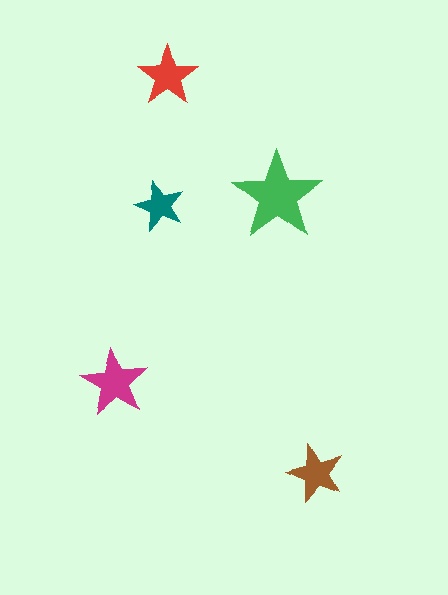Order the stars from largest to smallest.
the green one, the magenta one, the red one, the brown one, the teal one.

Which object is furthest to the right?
The brown star is rightmost.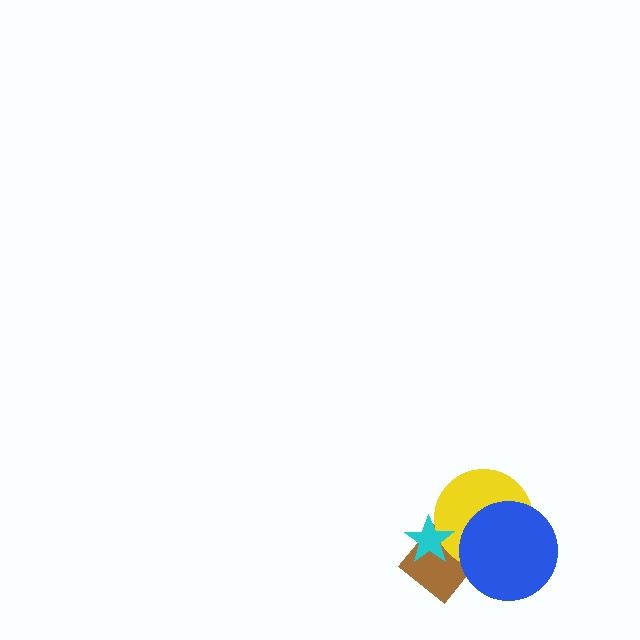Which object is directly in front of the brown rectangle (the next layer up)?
The yellow circle is directly in front of the brown rectangle.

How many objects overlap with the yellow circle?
3 objects overlap with the yellow circle.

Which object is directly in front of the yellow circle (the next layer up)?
The cyan star is directly in front of the yellow circle.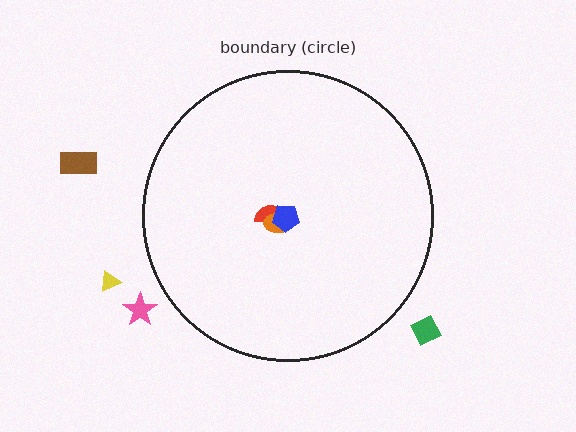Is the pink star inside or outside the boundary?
Outside.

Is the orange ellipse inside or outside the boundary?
Inside.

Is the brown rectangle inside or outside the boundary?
Outside.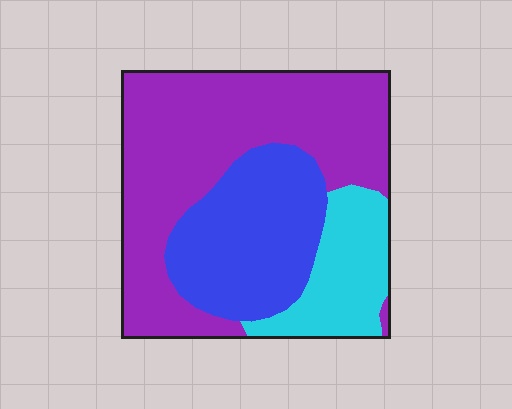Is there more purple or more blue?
Purple.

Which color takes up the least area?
Cyan, at roughly 15%.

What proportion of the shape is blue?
Blue takes up about one quarter (1/4) of the shape.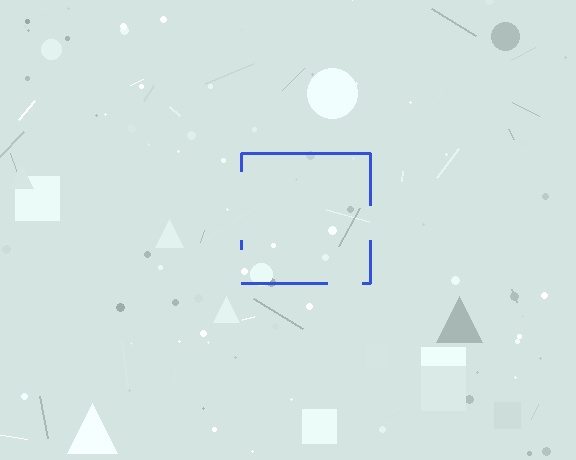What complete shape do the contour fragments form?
The contour fragments form a square.